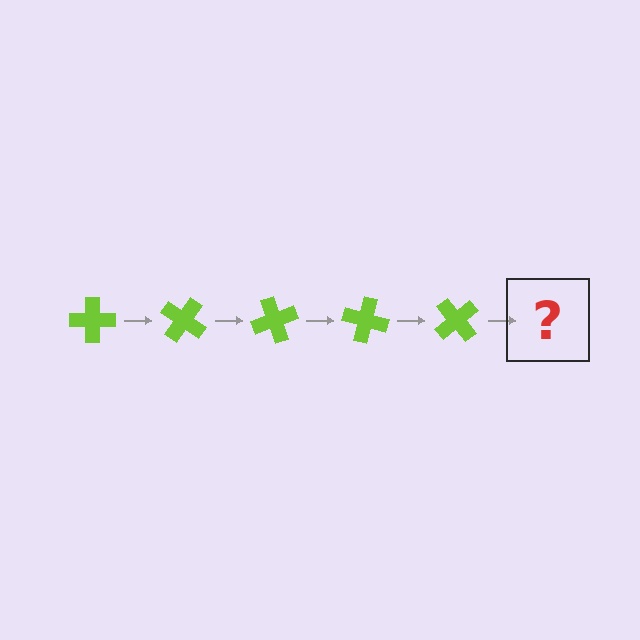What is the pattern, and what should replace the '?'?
The pattern is that the cross rotates 35 degrees each step. The '?' should be a lime cross rotated 175 degrees.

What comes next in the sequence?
The next element should be a lime cross rotated 175 degrees.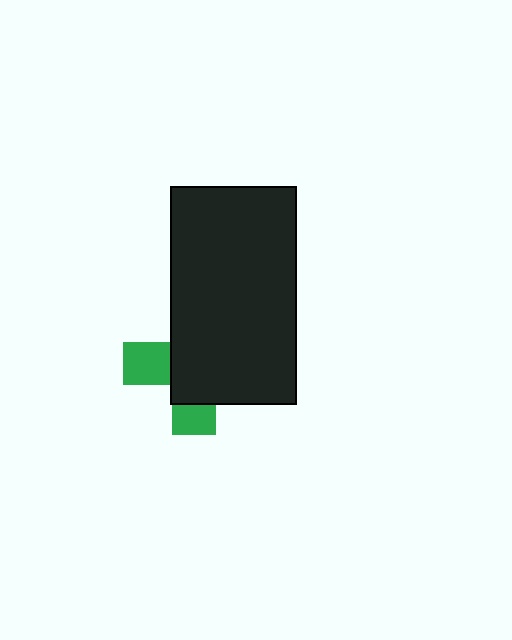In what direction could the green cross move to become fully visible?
The green cross could move left. That would shift it out from behind the black rectangle entirely.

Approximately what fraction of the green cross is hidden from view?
Roughly 69% of the green cross is hidden behind the black rectangle.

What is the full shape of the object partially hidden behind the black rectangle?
The partially hidden object is a green cross.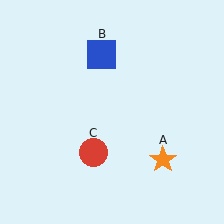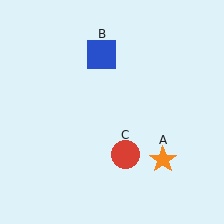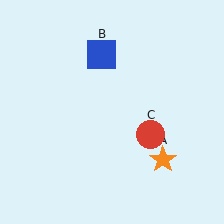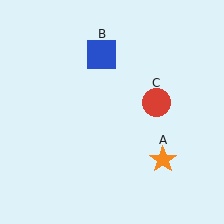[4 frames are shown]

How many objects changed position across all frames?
1 object changed position: red circle (object C).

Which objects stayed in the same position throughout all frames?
Orange star (object A) and blue square (object B) remained stationary.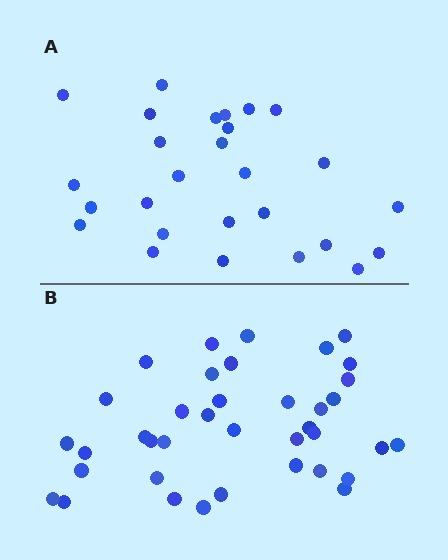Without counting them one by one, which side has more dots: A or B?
Region B (the bottom region) has more dots.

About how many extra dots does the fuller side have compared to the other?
Region B has roughly 12 or so more dots than region A.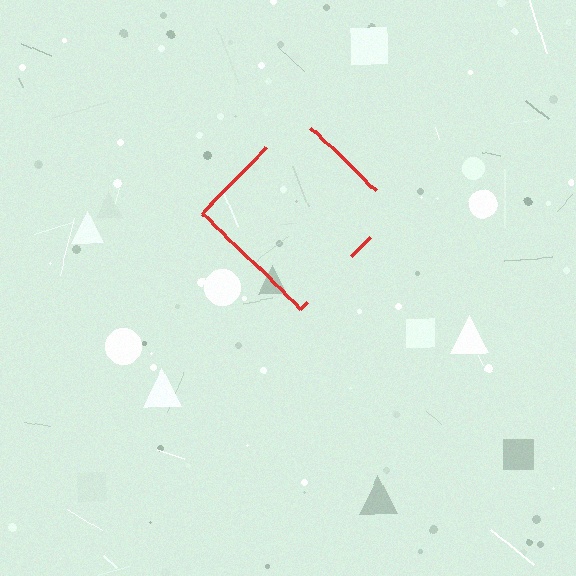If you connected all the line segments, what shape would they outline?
They would outline a diamond.